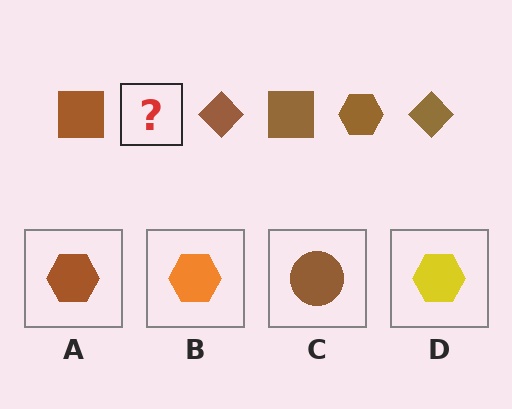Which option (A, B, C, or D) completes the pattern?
A.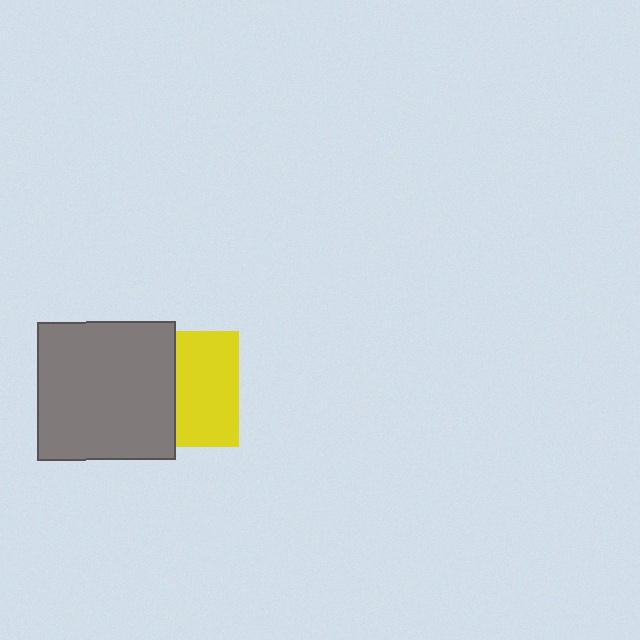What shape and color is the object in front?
The object in front is a gray square.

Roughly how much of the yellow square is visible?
About half of it is visible (roughly 55%).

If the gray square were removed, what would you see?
You would see the complete yellow square.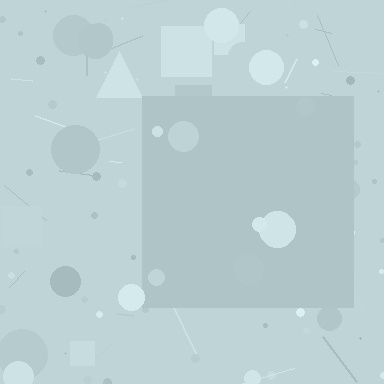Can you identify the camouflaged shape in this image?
The camouflaged shape is a square.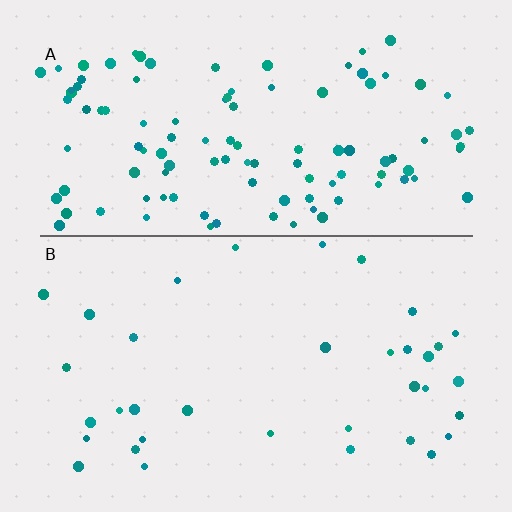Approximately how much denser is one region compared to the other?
Approximately 3.2× — region A over region B.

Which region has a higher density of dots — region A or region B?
A (the top).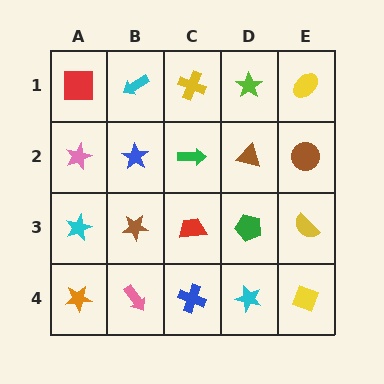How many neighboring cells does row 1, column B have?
3.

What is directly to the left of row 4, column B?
An orange star.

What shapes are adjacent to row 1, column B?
A blue star (row 2, column B), a red square (row 1, column A), a yellow cross (row 1, column C).